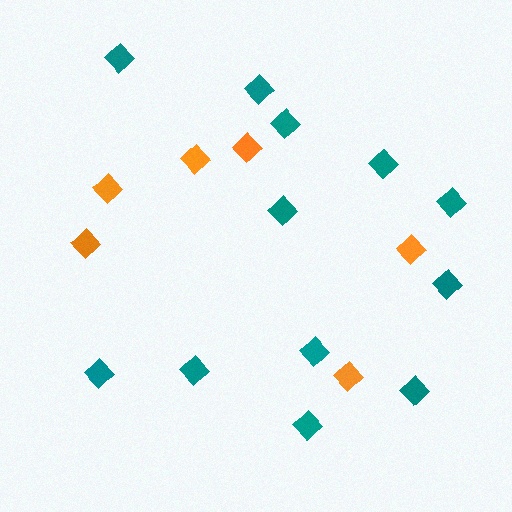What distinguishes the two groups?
There are 2 groups: one group of teal diamonds (12) and one group of orange diamonds (6).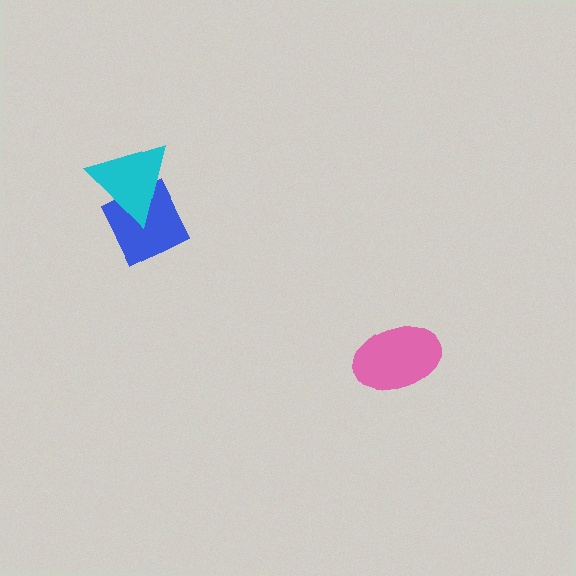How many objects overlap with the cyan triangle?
1 object overlaps with the cyan triangle.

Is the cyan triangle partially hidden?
No, no other shape covers it.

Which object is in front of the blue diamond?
The cyan triangle is in front of the blue diamond.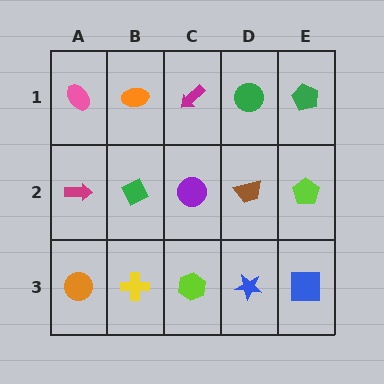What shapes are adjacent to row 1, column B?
A green diamond (row 2, column B), a pink ellipse (row 1, column A), a magenta arrow (row 1, column C).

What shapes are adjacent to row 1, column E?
A lime pentagon (row 2, column E), a green circle (row 1, column D).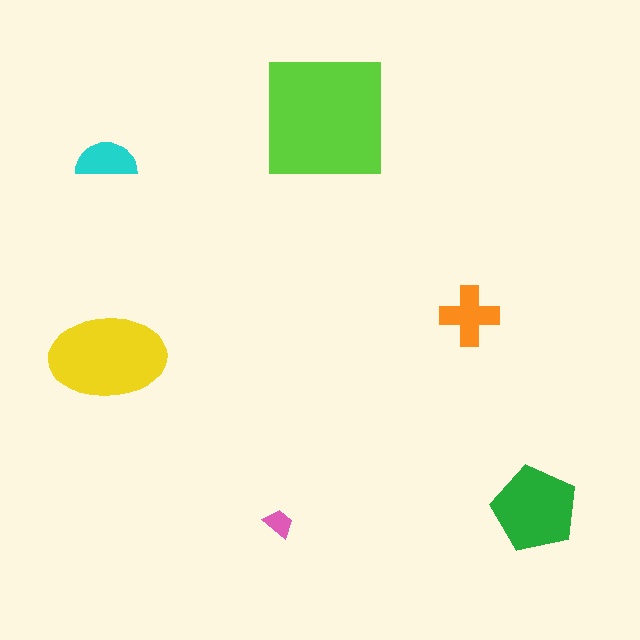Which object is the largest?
The lime square.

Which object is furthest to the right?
The green pentagon is rightmost.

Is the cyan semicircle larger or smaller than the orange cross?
Smaller.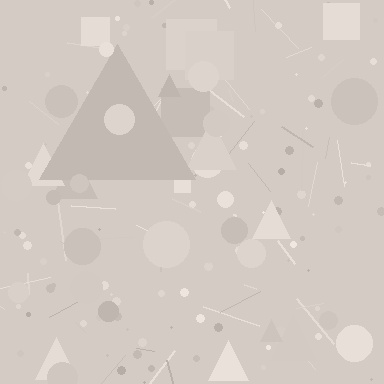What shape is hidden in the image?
A triangle is hidden in the image.